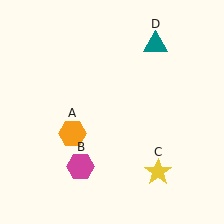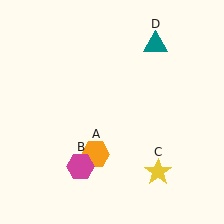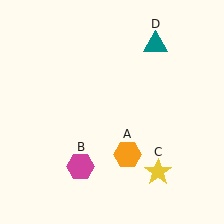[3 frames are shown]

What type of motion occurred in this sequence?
The orange hexagon (object A) rotated counterclockwise around the center of the scene.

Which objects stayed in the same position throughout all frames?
Magenta hexagon (object B) and yellow star (object C) and teal triangle (object D) remained stationary.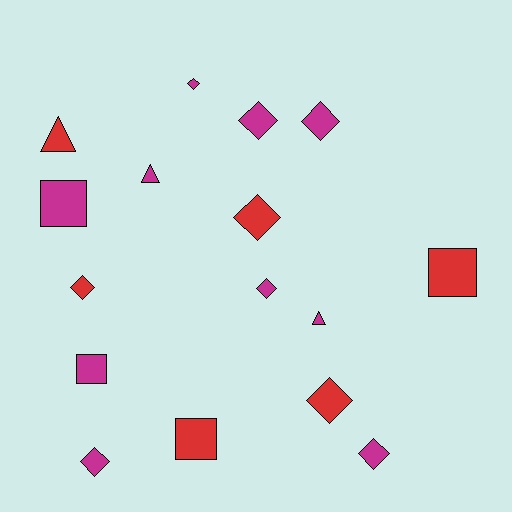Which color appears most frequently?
Magenta, with 10 objects.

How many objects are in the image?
There are 16 objects.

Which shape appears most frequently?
Diamond, with 9 objects.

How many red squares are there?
There are 2 red squares.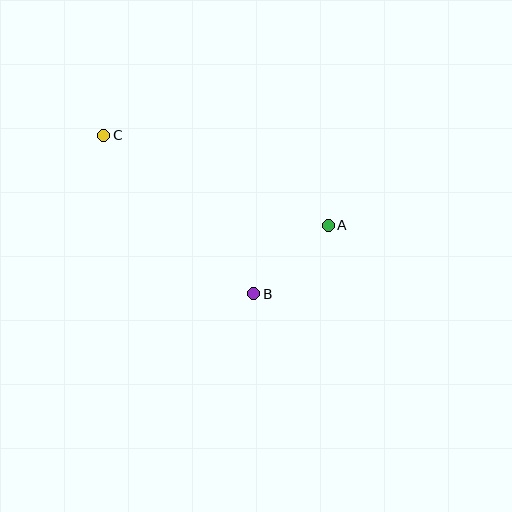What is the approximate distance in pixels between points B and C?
The distance between B and C is approximately 219 pixels.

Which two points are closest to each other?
Points A and B are closest to each other.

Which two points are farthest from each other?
Points A and C are farthest from each other.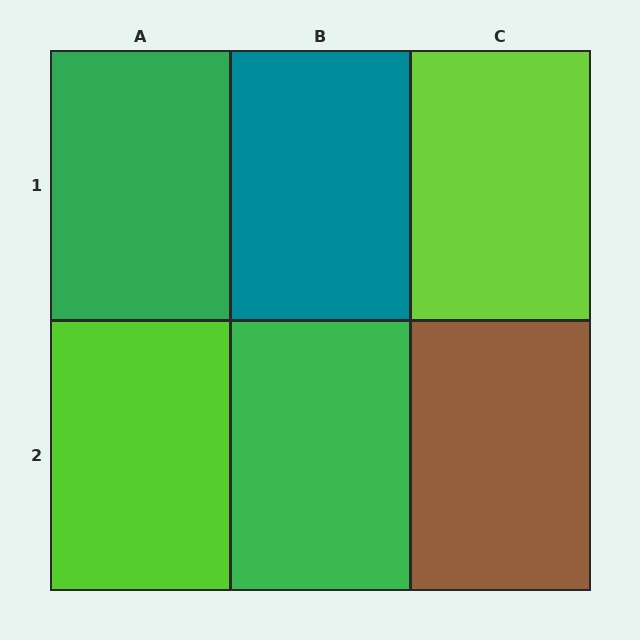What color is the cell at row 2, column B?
Green.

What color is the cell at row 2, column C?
Brown.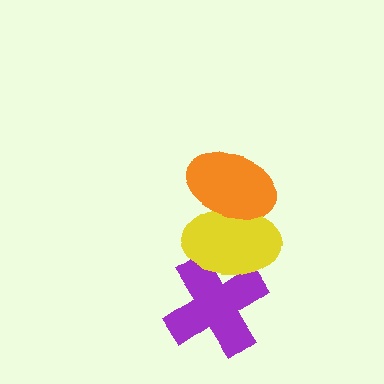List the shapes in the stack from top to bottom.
From top to bottom: the orange ellipse, the yellow ellipse, the purple cross.